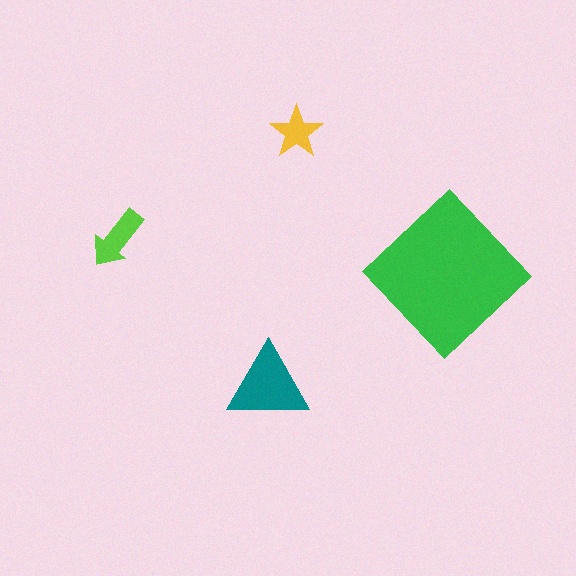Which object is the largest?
The green diamond.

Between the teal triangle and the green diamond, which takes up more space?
The green diamond.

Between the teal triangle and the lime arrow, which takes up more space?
The teal triangle.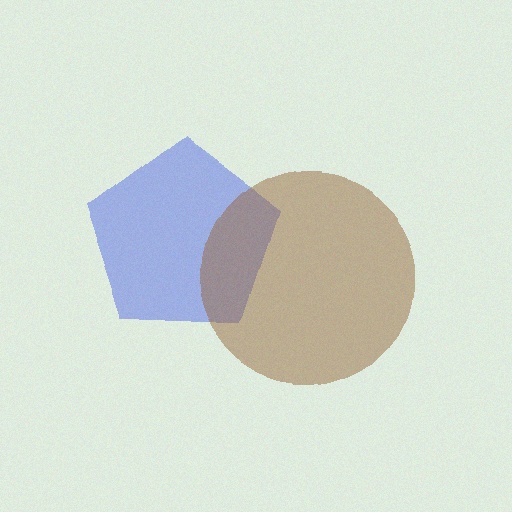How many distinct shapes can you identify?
There are 2 distinct shapes: a blue pentagon, a brown circle.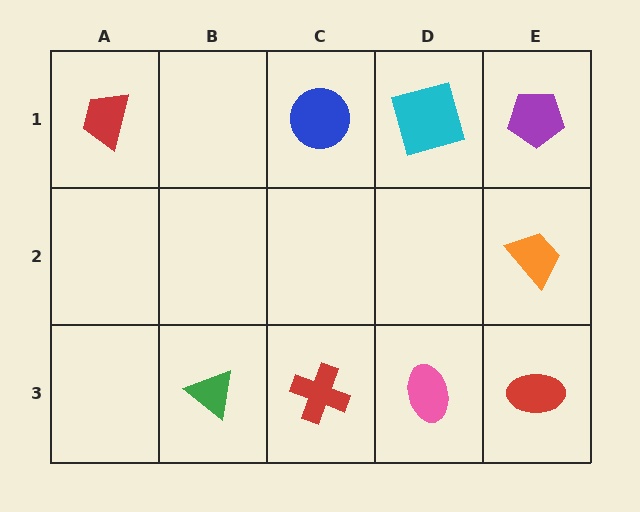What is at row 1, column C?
A blue circle.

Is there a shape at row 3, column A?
No, that cell is empty.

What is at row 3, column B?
A green triangle.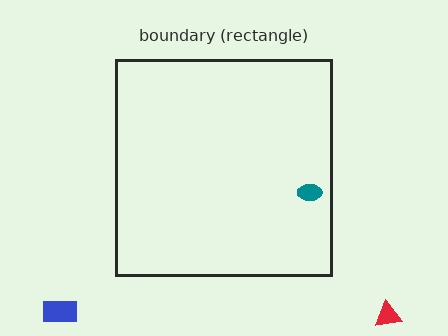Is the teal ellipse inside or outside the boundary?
Inside.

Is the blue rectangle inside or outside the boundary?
Outside.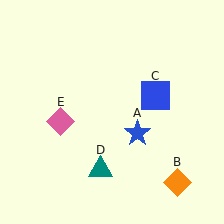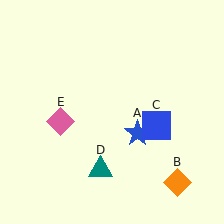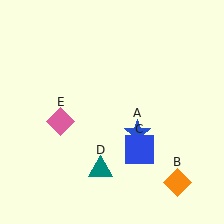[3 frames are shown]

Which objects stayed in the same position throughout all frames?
Blue star (object A) and orange diamond (object B) and teal triangle (object D) and pink diamond (object E) remained stationary.